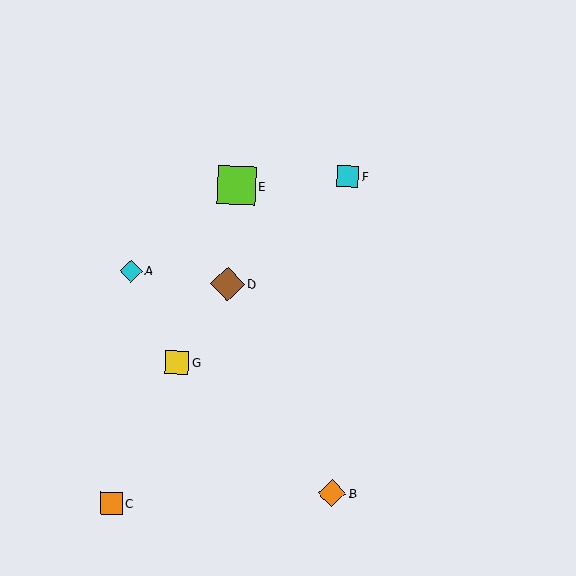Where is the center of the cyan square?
The center of the cyan square is at (348, 177).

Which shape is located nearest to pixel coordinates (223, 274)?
The brown diamond (labeled D) at (227, 284) is nearest to that location.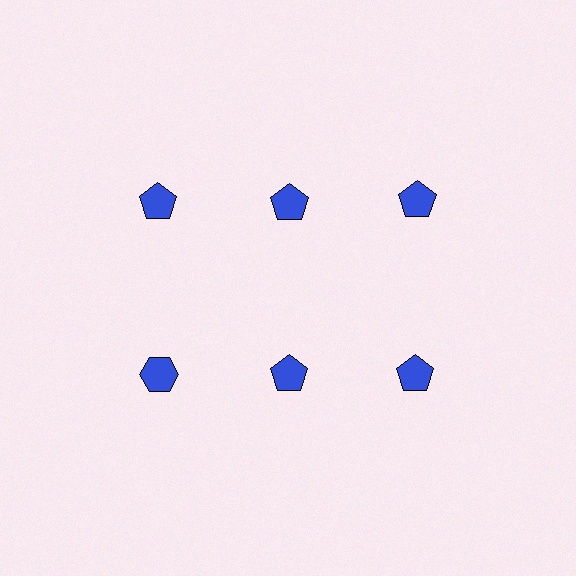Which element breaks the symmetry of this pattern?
The blue hexagon in the second row, leftmost column breaks the symmetry. All other shapes are blue pentagons.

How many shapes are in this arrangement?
There are 6 shapes arranged in a grid pattern.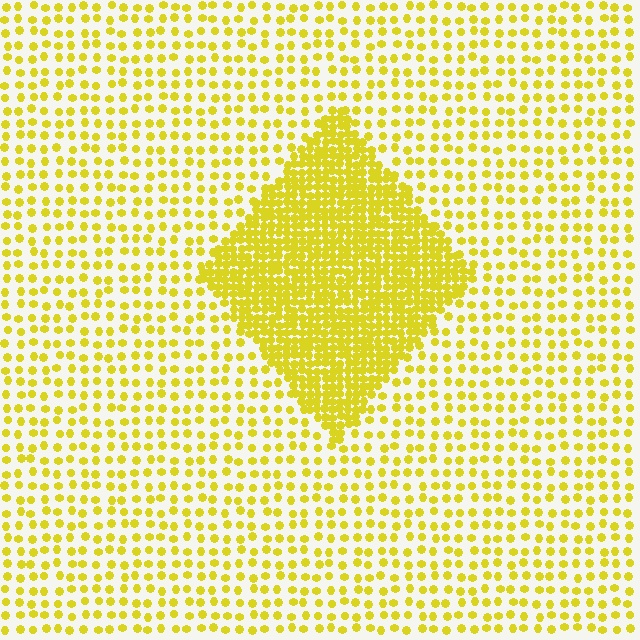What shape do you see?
I see a diamond.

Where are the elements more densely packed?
The elements are more densely packed inside the diamond boundary.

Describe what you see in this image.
The image contains small yellow elements arranged at two different densities. A diamond-shaped region is visible where the elements are more densely packed than the surrounding area.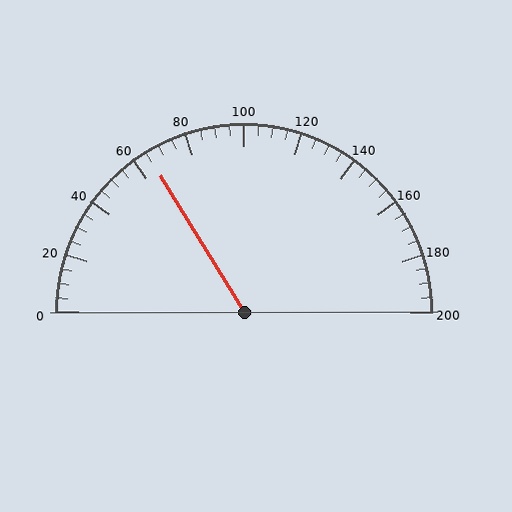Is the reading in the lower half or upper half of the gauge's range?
The reading is in the lower half of the range (0 to 200).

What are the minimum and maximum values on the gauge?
The gauge ranges from 0 to 200.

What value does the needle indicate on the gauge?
The needle indicates approximately 65.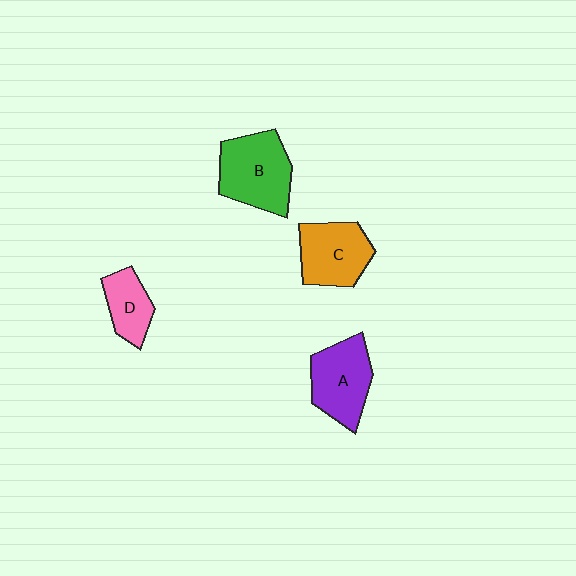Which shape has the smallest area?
Shape D (pink).